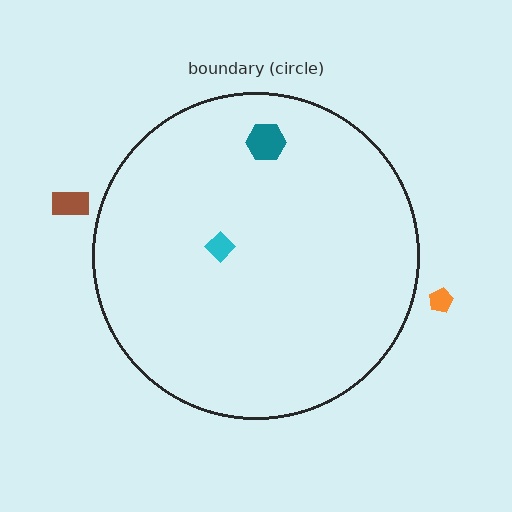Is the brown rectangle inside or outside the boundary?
Outside.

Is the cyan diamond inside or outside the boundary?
Inside.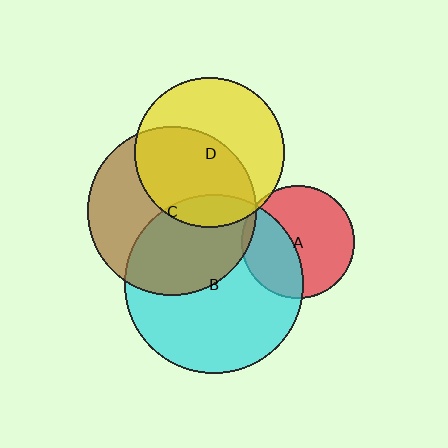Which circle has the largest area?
Circle B (cyan).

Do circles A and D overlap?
Yes.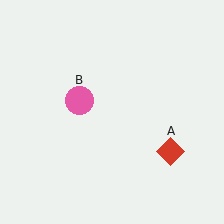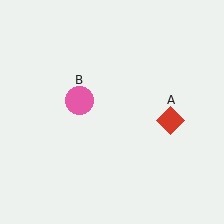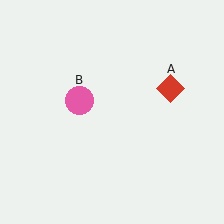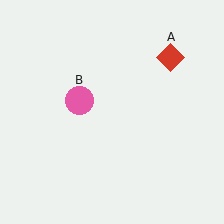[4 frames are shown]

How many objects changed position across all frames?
1 object changed position: red diamond (object A).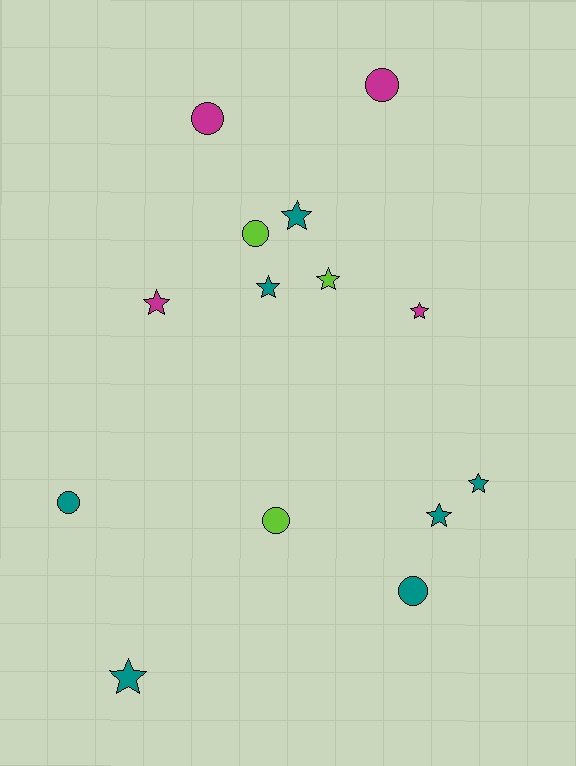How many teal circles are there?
There are 2 teal circles.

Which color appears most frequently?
Teal, with 7 objects.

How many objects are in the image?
There are 14 objects.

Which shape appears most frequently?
Star, with 8 objects.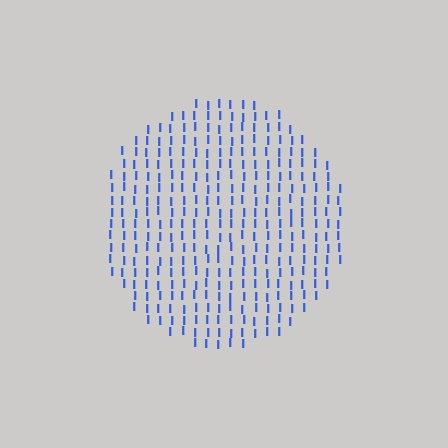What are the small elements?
The small elements are letter I's.